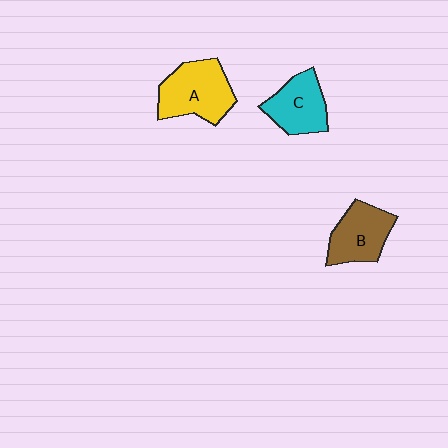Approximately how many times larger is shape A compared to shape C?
Approximately 1.2 times.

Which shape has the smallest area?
Shape C (cyan).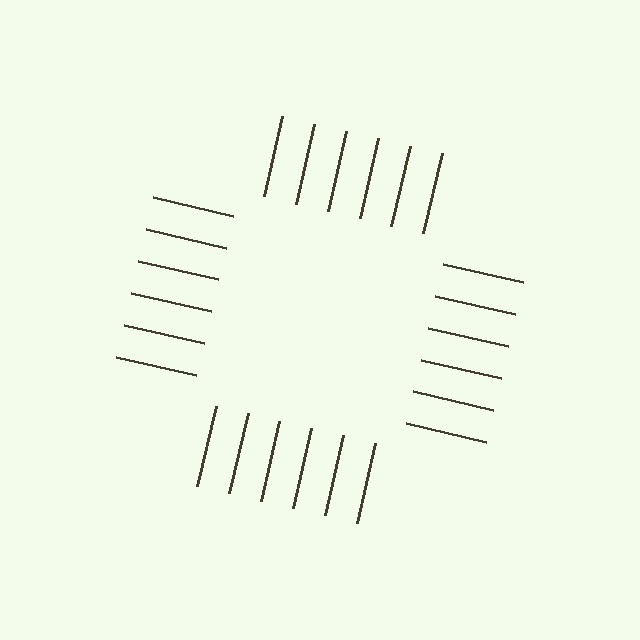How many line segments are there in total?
24 — 6 along each of the 4 edges.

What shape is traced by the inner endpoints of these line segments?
An illusory square — the line segments terminate on its edges but no continuous stroke is drawn.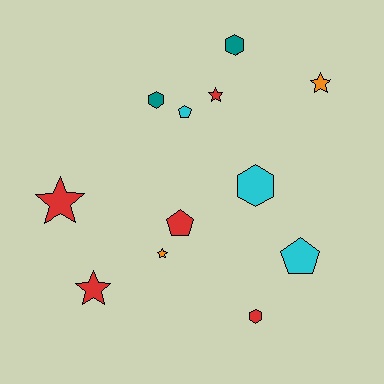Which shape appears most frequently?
Star, with 5 objects.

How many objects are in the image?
There are 12 objects.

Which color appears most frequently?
Red, with 5 objects.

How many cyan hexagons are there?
There is 1 cyan hexagon.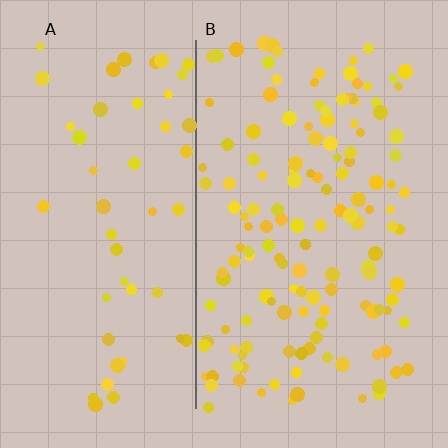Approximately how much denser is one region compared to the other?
Approximately 2.8× — region B over region A.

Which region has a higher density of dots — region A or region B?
B (the right).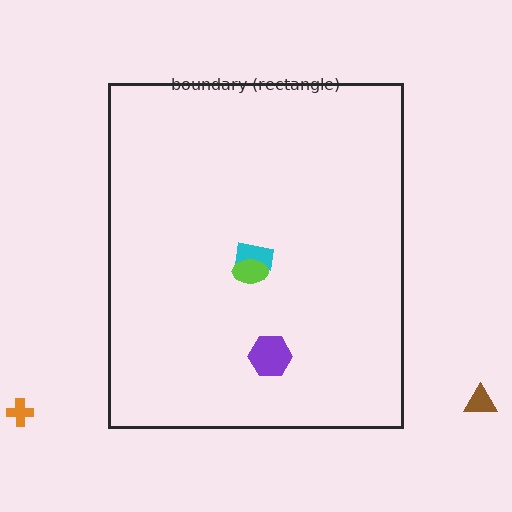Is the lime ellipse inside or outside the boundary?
Inside.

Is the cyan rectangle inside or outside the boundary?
Inside.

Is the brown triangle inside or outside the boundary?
Outside.